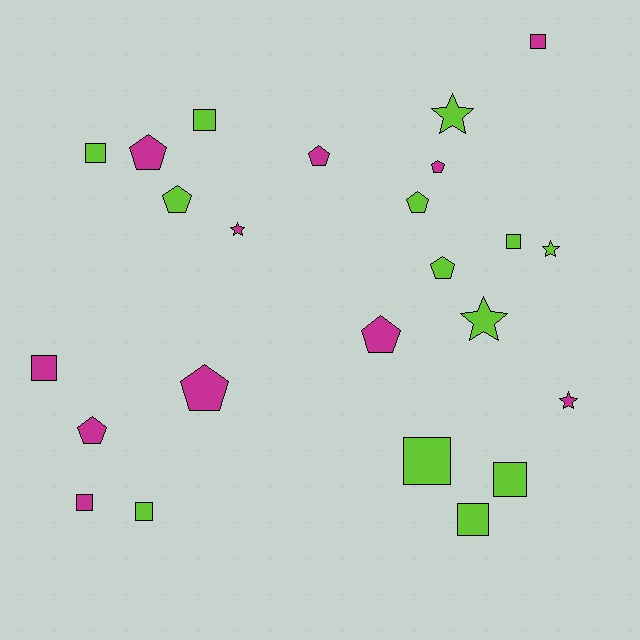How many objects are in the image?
There are 24 objects.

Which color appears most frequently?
Lime, with 13 objects.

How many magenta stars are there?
There are 2 magenta stars.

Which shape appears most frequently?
Square, with 10 objects.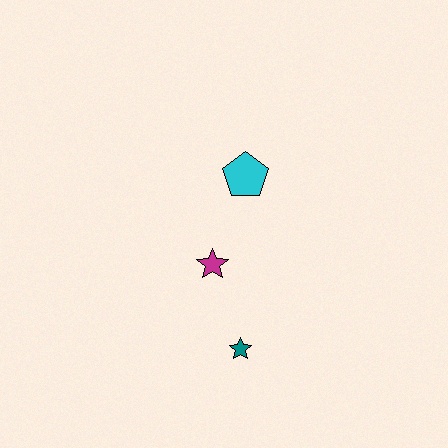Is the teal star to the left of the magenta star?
No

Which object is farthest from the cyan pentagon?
The teal star is farthest from the cyan pentagon.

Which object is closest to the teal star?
The magenta star is closest to the teal star.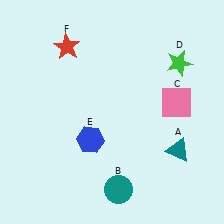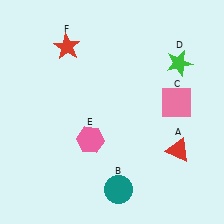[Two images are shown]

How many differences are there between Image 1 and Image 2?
There are 2 differences between the two images.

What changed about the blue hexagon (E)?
In Image 1, E is blue. In Image 2, it changed to pink.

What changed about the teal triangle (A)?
In Image 1, A is teal. In Image 2, it changed to red.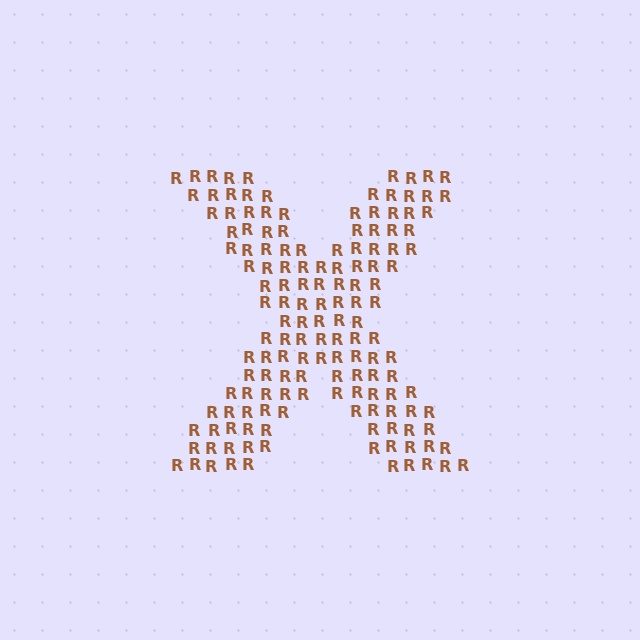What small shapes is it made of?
It is made of small letter R's.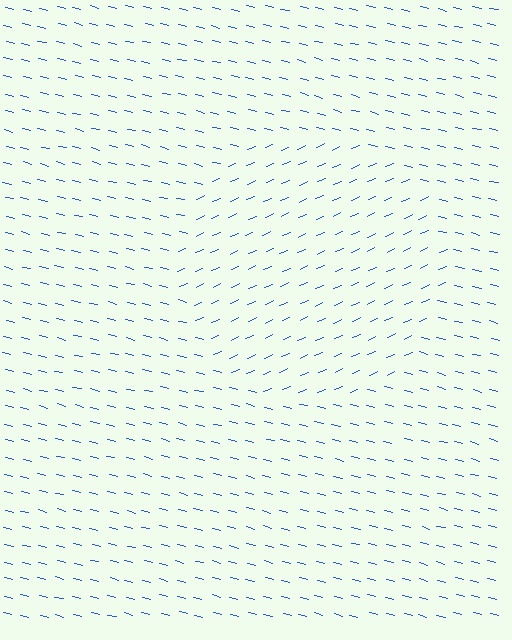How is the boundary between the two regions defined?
The boundary is defined purely by a change in line orientation (approximately 38 degrees difference). All lines are the same color and thickness.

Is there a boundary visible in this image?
Yes, there is a texture boundary formed by a change in line orientation.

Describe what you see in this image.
The image is filled with small blue line segments. A circle region in the image has lines oriented differently from the surrounding lines, creating a visible texture boundary.